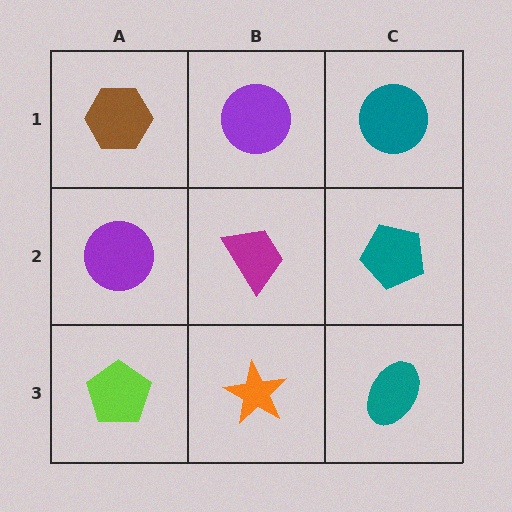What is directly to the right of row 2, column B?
A teal pentagon.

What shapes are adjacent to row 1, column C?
A teal pentagon (row 2, column C), a purple circle (row 1, column B).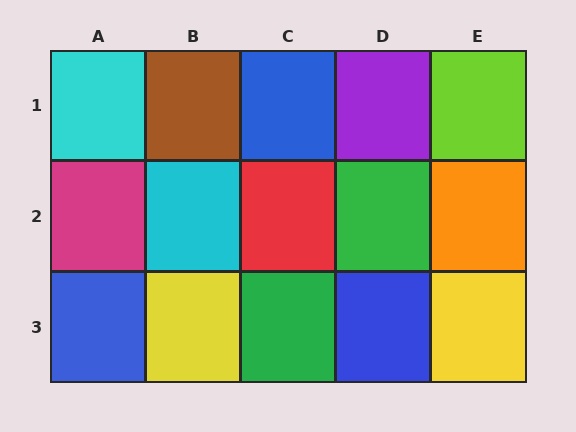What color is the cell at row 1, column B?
Brown.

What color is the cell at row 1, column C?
Blue.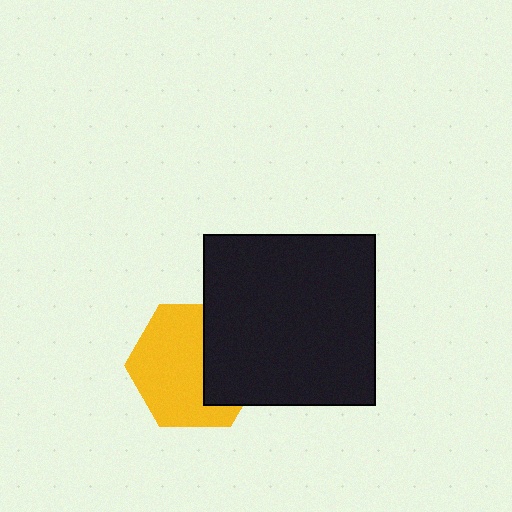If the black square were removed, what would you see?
You would see the complete yellow hexagon.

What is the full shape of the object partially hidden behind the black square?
The partially hidden object is a yellow hexagon.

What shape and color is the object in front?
The object in front is a black square.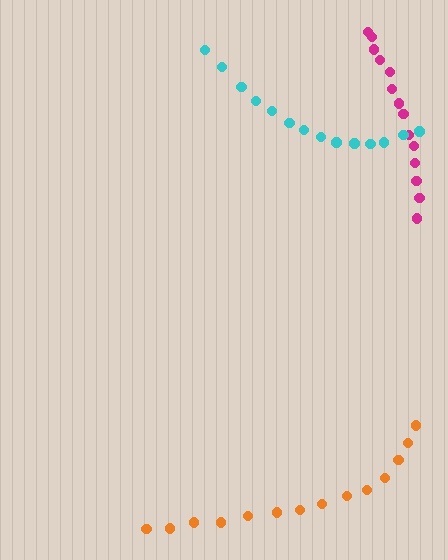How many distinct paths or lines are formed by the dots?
There are 3 distinct paths.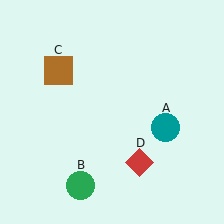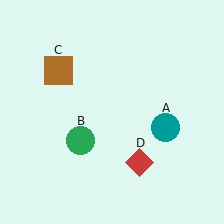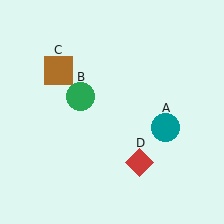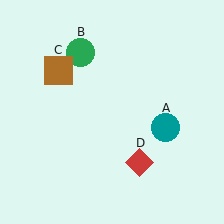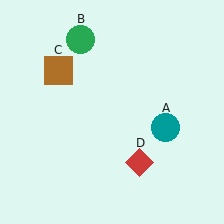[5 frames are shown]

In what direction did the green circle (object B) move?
The green circle (object B) moved up.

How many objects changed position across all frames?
1 object changed position: green circle (object B).